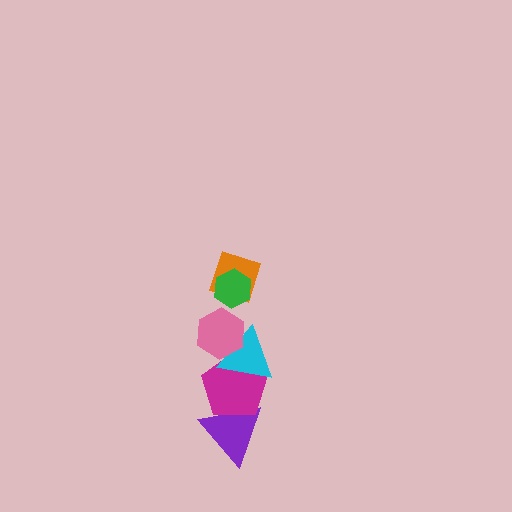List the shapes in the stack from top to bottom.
From top to bottom: the green hexagon, the orange diamond, the pink hexagon, the cyan triangle, the magenta pentagon, the purple triangle.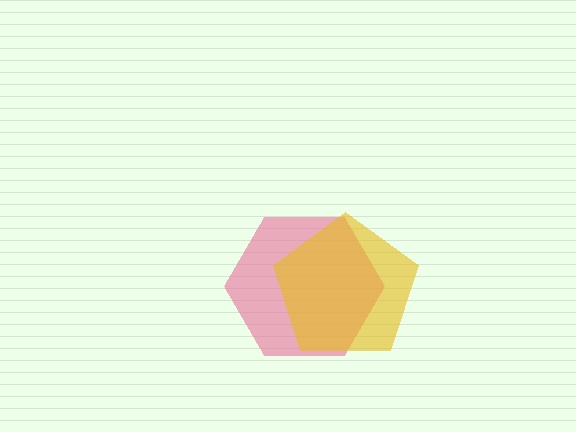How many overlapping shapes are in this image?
There are 2 overlapping shapes in the image.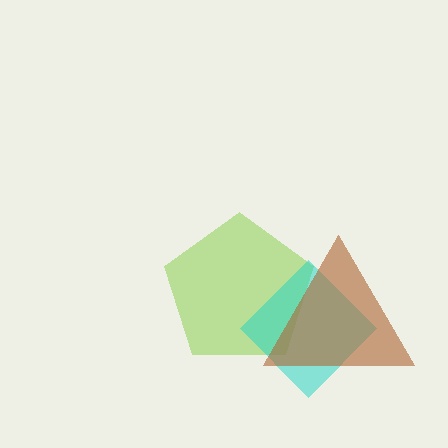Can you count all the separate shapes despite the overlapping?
Yes, there are 3 separate shapes.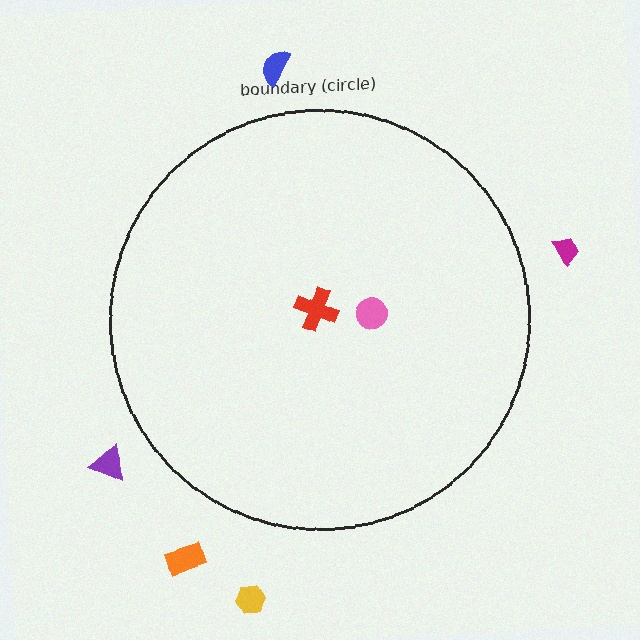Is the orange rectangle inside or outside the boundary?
Outside.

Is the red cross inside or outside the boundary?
Inside.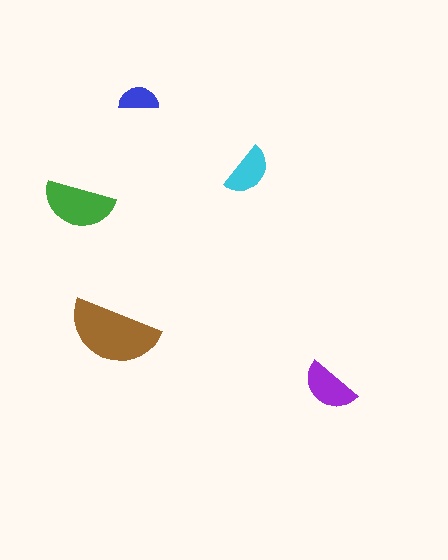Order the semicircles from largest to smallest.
the brown one, the green one, the purple one, the cyan one, the blue one.